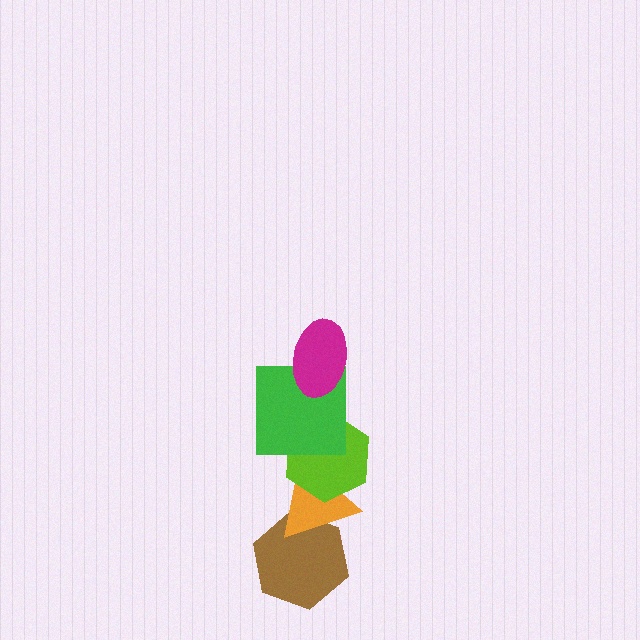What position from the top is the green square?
The green square is 2nd from the top.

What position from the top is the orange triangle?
The orange triangle is 4th from the top.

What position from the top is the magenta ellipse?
The magenta ellipse is 1st from the top.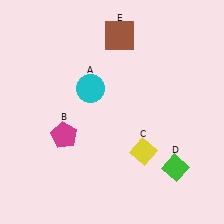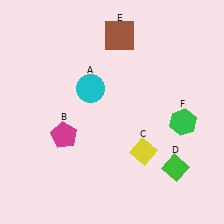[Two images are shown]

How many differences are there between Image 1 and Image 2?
There is 1 difference between the two images.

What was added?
A green hexagon (F) was added in Image 2.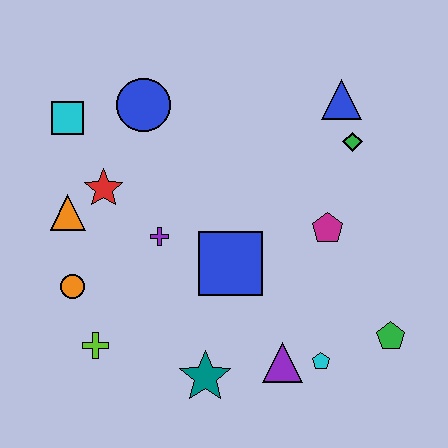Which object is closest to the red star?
The orange triangle is closest to the red star.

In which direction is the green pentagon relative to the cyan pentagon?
The green pentagon is to the right of the cyan pentagon.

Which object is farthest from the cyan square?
The green pentagon is farthest from the cyan square.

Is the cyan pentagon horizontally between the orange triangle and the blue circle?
No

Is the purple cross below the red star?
Yes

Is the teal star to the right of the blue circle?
Yes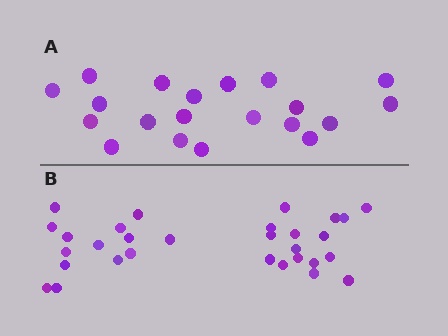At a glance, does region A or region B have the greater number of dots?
Region B (the bottom region) has more dots.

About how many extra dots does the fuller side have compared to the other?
Region B has roughly 10 or so more dots than region A.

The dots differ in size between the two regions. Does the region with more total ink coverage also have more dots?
No. Region A has more total ink coverage because its dots are larger, but region B actually contains more individual dots. Total area can be misleading — the number of items is what matters here.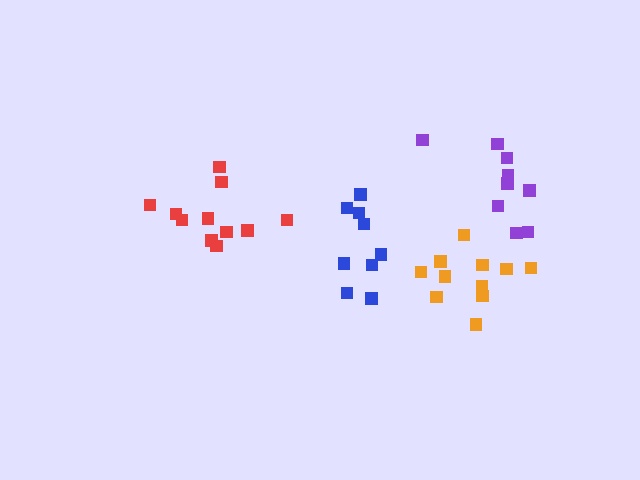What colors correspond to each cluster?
The clusters are colored: orange, blue, red, purple.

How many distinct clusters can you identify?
There are 4 distinct clusters.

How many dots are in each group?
Group 1: 11 dots, Group 2: 9 dots, Group 3: 11 dots, Group 4: 9 dots (40 total).